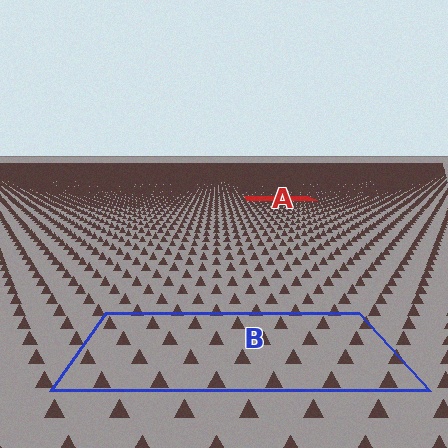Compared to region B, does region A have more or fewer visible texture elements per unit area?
Region A has more texture elements per unit area — they are packed more densely because it is farther away.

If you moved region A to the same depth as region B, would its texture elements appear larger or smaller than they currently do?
They would appear larger. At a closer depth, the same texture elements are projected at a bigger on-screen size.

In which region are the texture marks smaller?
The texture marks are smaller in region A, because it is farther away.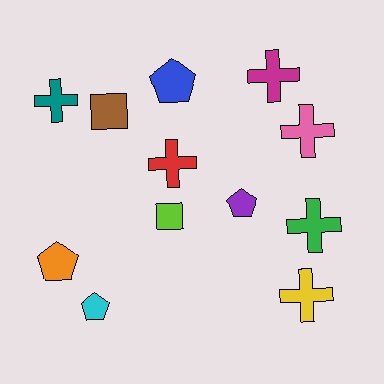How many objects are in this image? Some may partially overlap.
There are 12 objects.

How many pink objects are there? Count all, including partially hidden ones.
There is 1 pink object.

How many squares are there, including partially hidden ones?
There are 2 squares.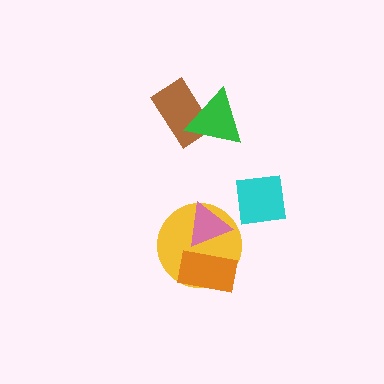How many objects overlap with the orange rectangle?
2 objects overlap with the orange rectangle.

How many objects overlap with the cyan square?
0 objects overlap with the cyan square.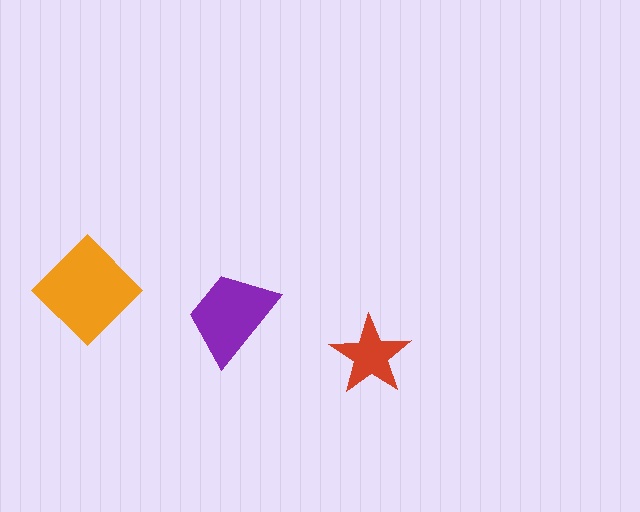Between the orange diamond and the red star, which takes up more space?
The orange diamond.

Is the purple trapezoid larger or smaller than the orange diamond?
Smaller.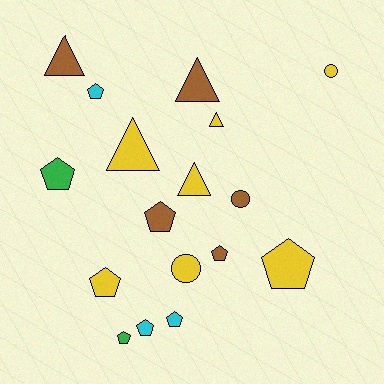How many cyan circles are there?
There are no cyan circles.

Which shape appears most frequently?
Pentagon, with 9 objects.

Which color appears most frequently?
Yellow, with 7 objects.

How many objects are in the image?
There are 17 objects.